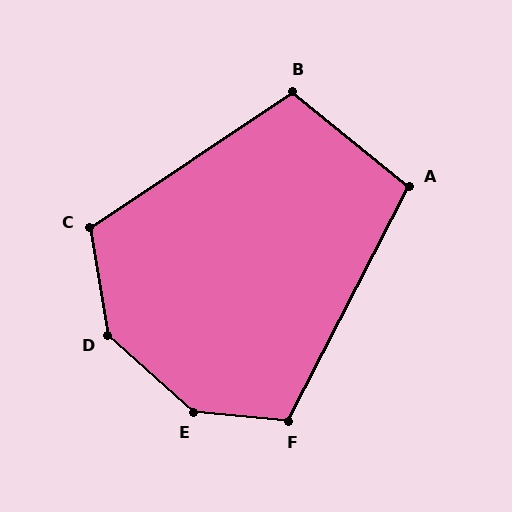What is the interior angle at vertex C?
Approximately 115 degrees (obtuse).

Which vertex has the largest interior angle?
E, at approximately 143 degrees.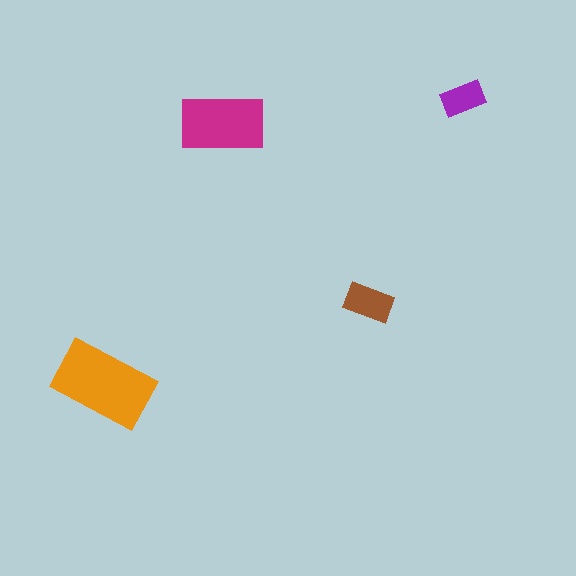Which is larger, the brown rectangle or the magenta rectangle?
The magenta one.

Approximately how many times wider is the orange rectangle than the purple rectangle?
About 2.5 times wider.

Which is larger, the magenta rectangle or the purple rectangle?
The magenta one.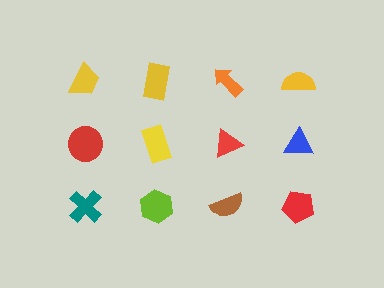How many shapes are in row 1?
4 shapes.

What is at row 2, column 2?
A yellow rectangle.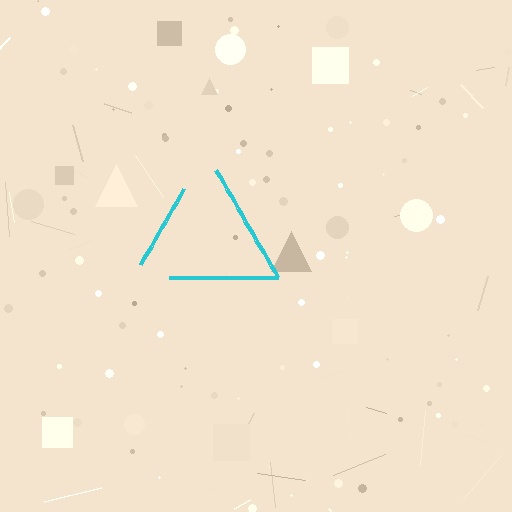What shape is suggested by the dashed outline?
The dashed outline suggests a triangle.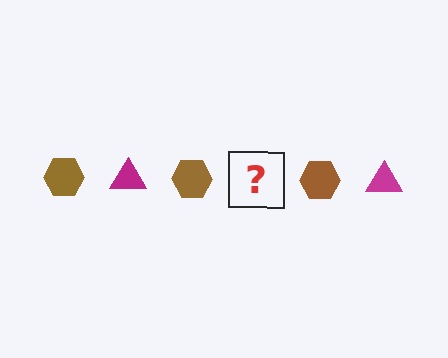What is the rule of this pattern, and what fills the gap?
The rule is that the pattern alternates between brown hexagon and magenta triangle. The gap should be filled with a magenta triangle.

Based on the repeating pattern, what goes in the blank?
The blank should be a magenta triangle.